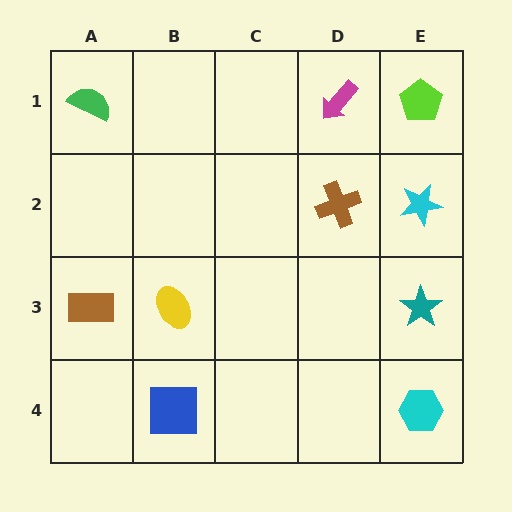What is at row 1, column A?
A green semicircle.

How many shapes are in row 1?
3 shapes.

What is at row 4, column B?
A blue square.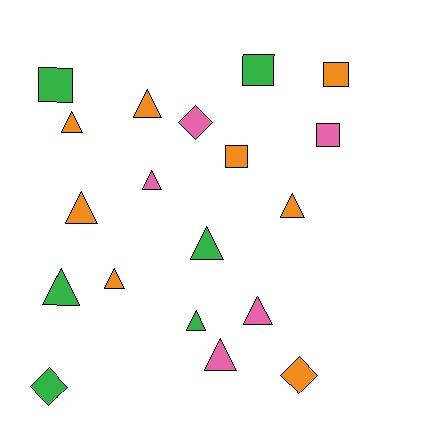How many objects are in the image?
There are 19 objects.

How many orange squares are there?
There are 2 orange squares.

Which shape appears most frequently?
Triangle, with 11 objects.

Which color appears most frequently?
Orange, with 8 objects.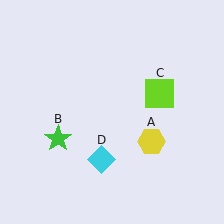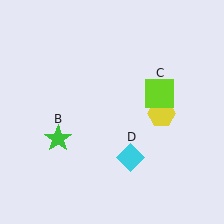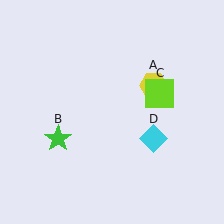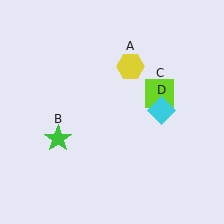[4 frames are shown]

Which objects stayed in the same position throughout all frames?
Green star (object B) and lime square (object C) remained stationary.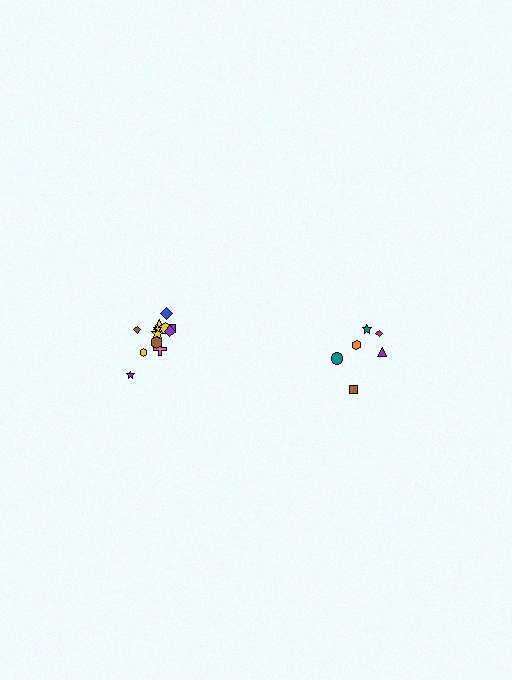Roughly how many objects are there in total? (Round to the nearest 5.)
Roughly 20 objects in total.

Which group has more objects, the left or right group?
The left group.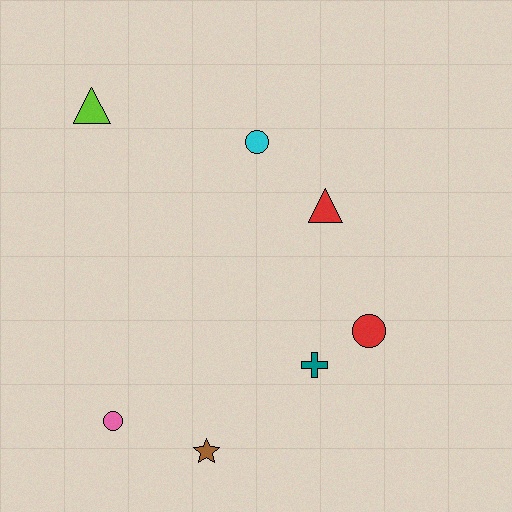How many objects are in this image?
There are 7 objects.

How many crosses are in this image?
There is 1 cross.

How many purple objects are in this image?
There are no purple objects.